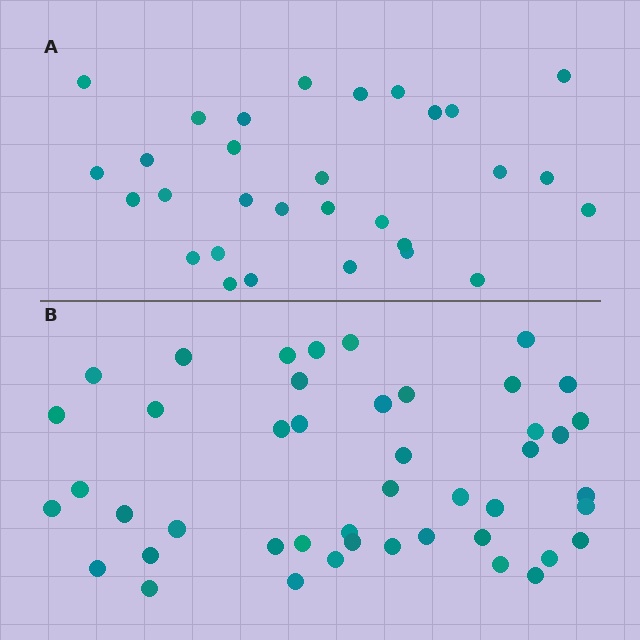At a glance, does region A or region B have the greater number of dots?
Region B (the bottom region) has more dots.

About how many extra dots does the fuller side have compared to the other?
Region B has approximately 15 more dots than region A.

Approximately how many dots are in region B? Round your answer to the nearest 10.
About 40 dots. (The exact count is 45, which rounds to 40.)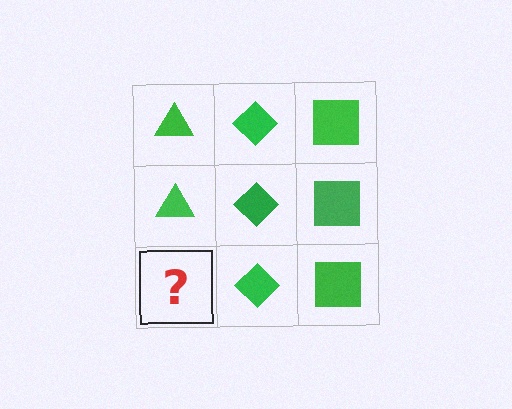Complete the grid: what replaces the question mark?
The question mark should be replaced with a green triangle.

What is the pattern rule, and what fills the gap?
The rule is that each column has a consistent shape. The gap should be filled with a green triangle.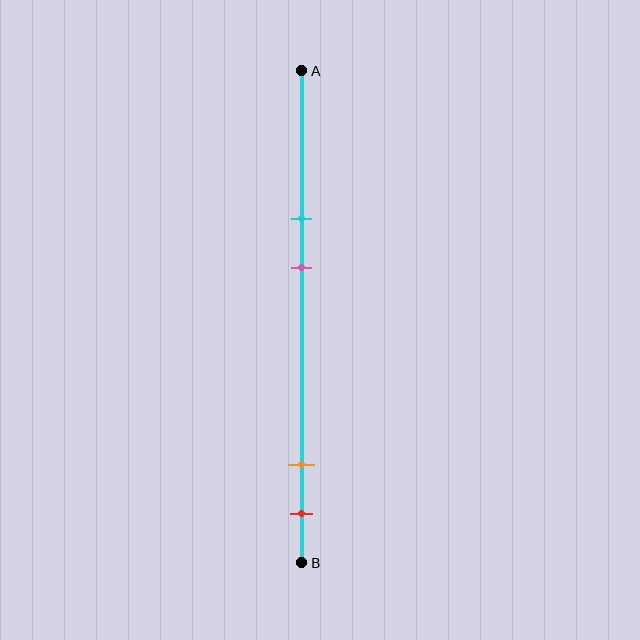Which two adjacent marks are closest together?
The orange and red marks are the closest adjacent pair.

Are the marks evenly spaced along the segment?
No, the marks are not evenly spaced.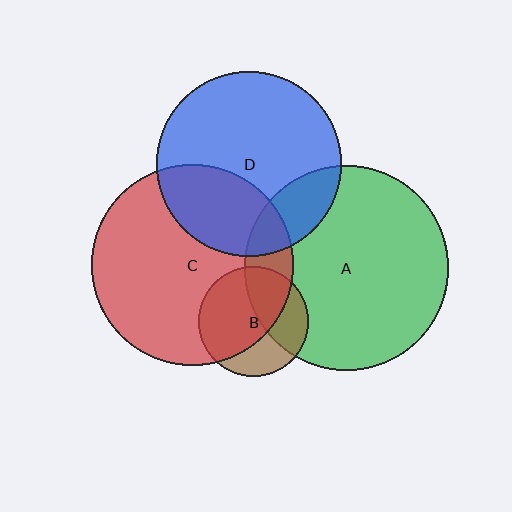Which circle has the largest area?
Circle A (green).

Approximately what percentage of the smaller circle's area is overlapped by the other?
Approximately 30%.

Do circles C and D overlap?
Yes.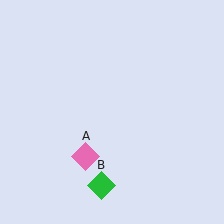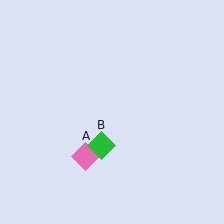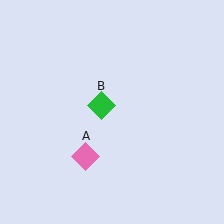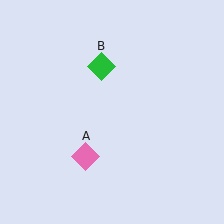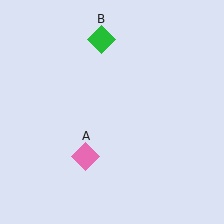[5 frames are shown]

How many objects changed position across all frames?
1 object changed position: green diamond (object B).